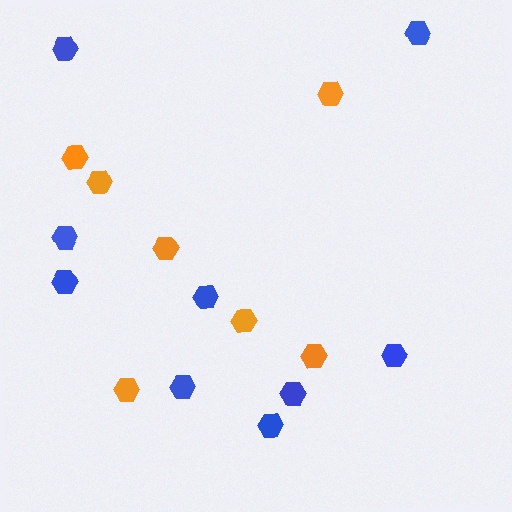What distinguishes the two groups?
There are 2 groups: one group of orange hexagons (7) and one group of blue hexagons (9).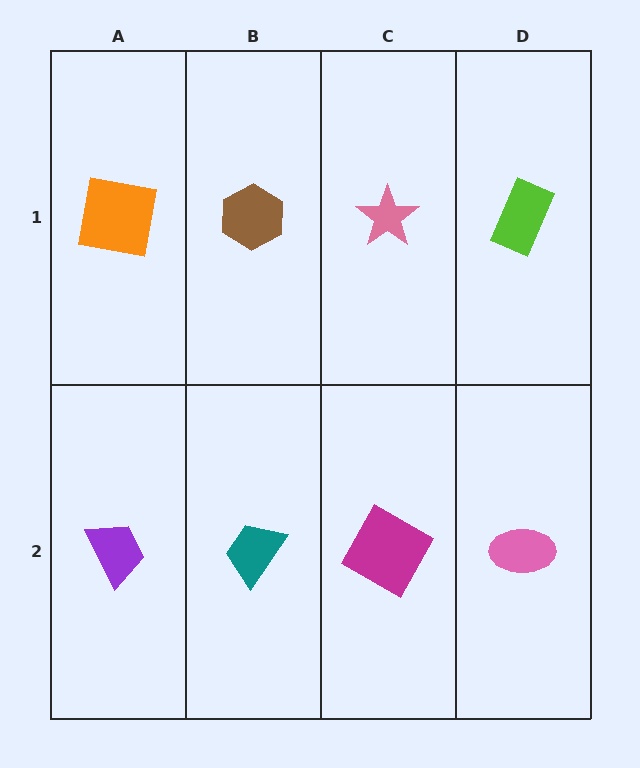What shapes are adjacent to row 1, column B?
A teal trapezoid (row 2, column B), an orange square (row 1, column A), a pink star (row 1, column C).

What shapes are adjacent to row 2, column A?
An orange square (row 1, column A), a teal trapezoid (row 2, column B).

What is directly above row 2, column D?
A lime rectangle.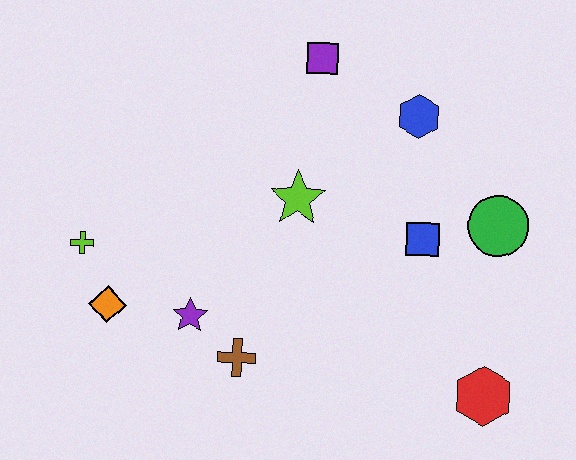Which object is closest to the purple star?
The brown cross is closest to the purple star.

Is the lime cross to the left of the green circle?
Yes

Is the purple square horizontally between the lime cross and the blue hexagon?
Yes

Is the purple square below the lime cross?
No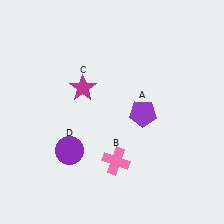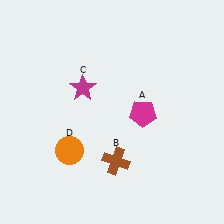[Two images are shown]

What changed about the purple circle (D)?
In Image 1, D is purple. In Image 2, it changed to orange.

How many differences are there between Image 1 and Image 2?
There are 3 differences between the two images.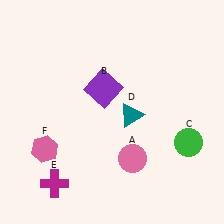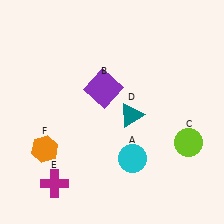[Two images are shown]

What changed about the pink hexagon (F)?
In Image 1, F is pink. In Image 2, it changed to orange.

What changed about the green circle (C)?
In Image 1, C is green. In Image 2, it changed to lime.